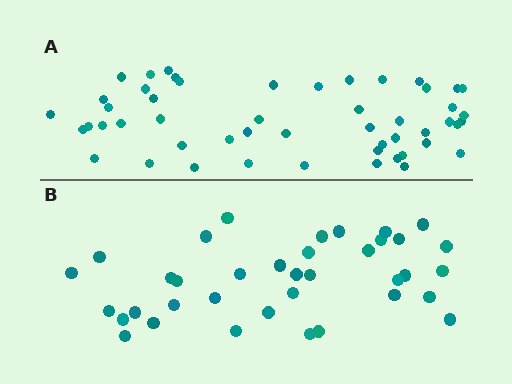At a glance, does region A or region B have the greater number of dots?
Region A (the top region) has more dots.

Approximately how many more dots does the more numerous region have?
Region A has approximately 15 more dots than region B.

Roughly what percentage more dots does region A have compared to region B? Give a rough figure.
About 40% more.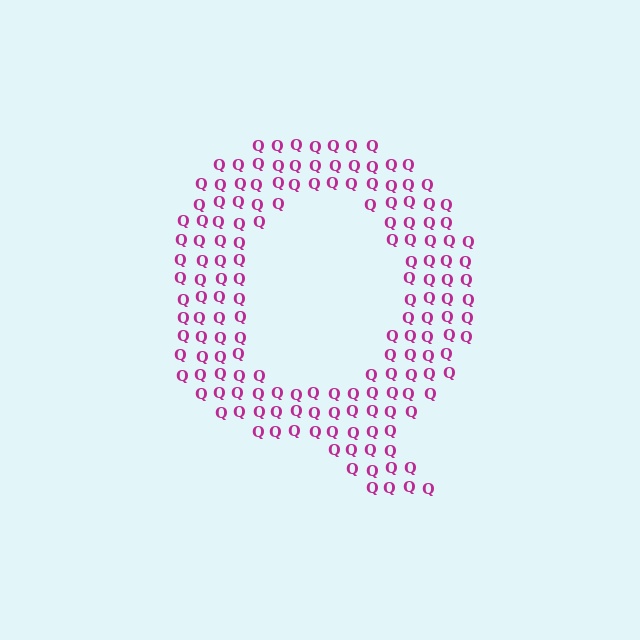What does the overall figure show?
The overall figure shows the letter Q.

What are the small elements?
The small elements are letter Q's.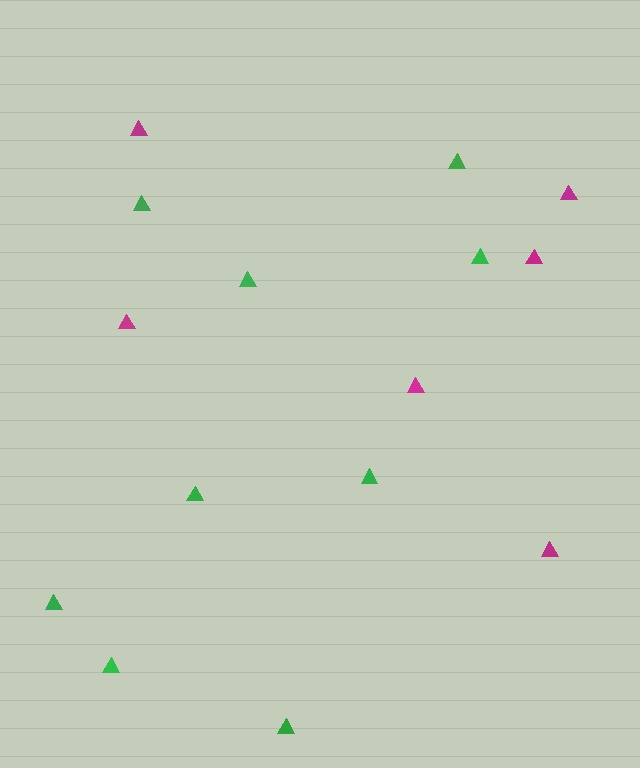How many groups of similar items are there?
There are 2 groups: one group of green triangles (9) and one group of magenta triangles (6).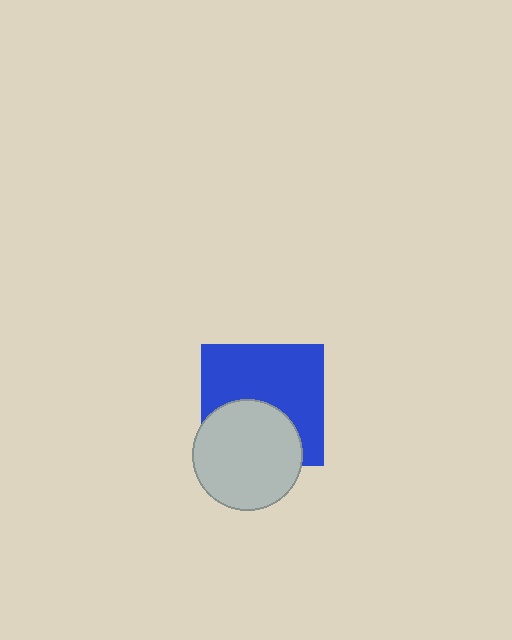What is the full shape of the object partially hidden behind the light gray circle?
The partially hidden object is a blue square.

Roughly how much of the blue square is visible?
About half of it is visible (roughly 61%).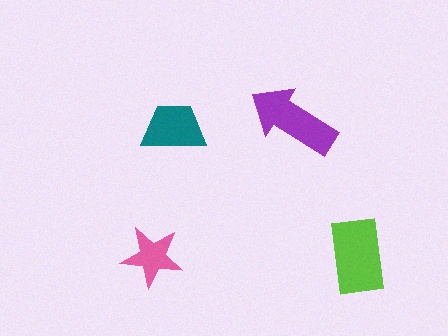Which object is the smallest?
The pink star.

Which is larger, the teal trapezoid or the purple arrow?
The purple arrow.